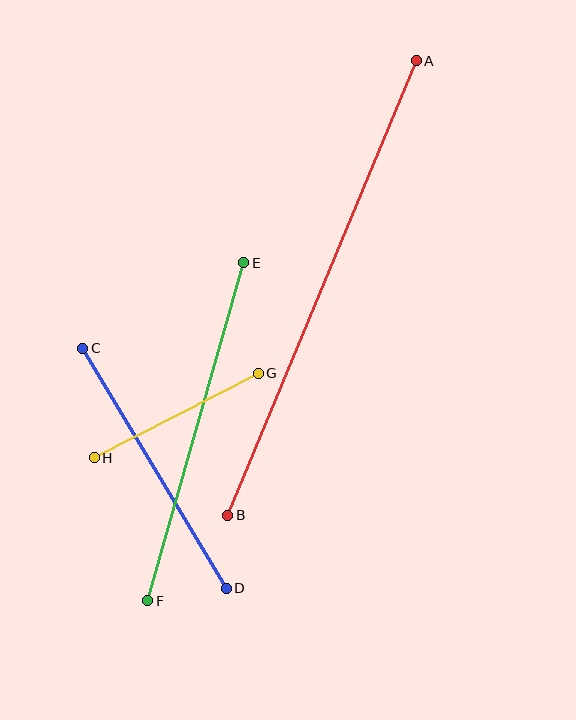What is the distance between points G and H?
The distance is approximately 185 pixels.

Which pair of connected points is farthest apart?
Points A and B are farthest apart.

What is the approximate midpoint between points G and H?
The midpoint is at approximately (176, 415) pixels.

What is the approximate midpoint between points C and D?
The midpoint is at approximately (154, 468) pixels.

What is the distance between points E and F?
The distance is approximately 351 pixels.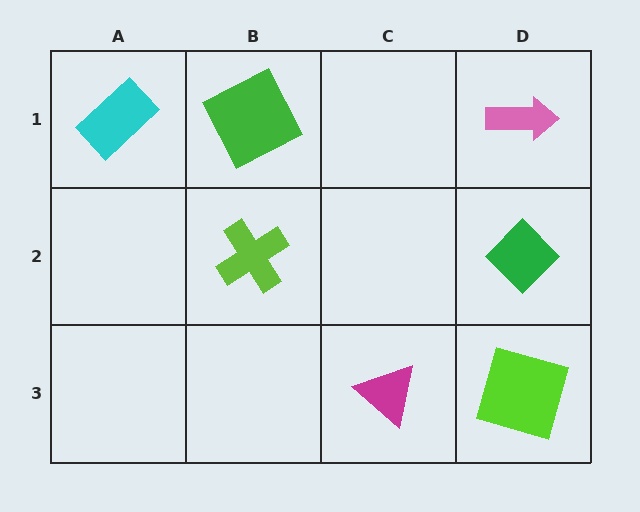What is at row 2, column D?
A green diamond.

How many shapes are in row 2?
2 shapes.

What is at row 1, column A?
A cyan rectangle.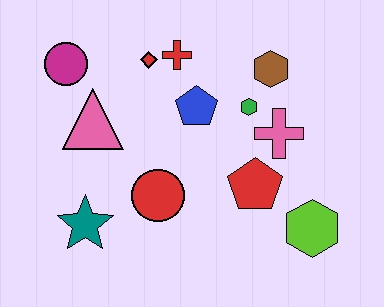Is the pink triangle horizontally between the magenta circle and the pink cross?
Yes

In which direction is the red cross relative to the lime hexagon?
The red cross is above the lime hexagon.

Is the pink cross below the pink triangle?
Yes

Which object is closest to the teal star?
The red circle is closest to the teal star.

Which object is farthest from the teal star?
The brown hexagon is farthest from the teal star.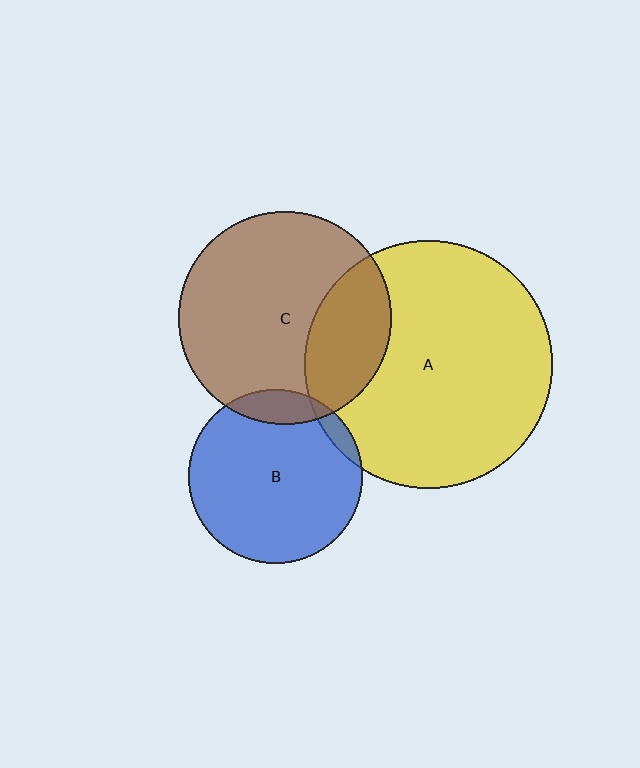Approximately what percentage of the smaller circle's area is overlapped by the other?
Approximately 25%.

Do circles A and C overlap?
Yes.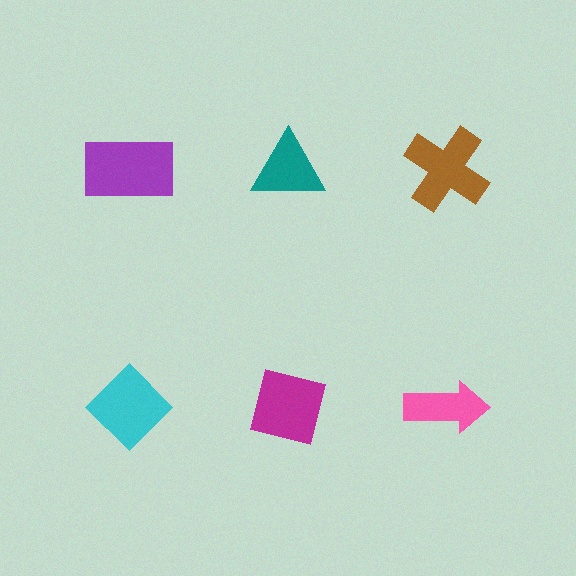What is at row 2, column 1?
A cyan diamond.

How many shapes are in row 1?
3 shapes.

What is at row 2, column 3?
A pink arrow.